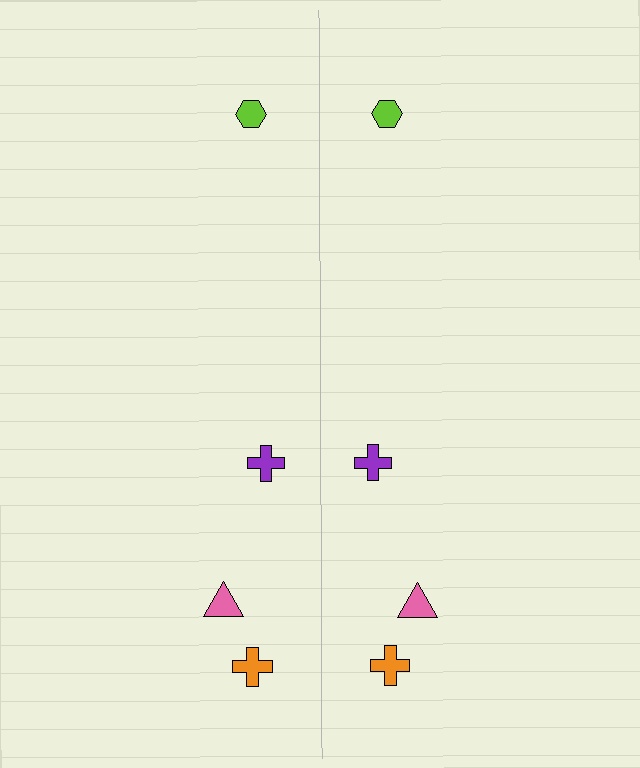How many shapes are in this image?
There are 8 shapes in this image.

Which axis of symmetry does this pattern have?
The pattern has a vertical axis of symmetry running through the center of the image.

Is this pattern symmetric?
Yes, this pattern has bilateral (reflection) symmetry.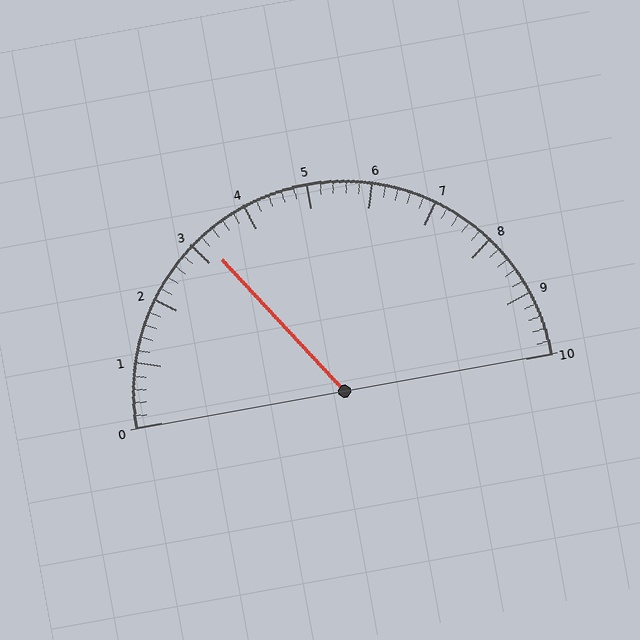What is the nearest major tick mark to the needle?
The nearest major tick mark is 3.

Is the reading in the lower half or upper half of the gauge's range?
The reading is in the lower half of the range (0 to 10).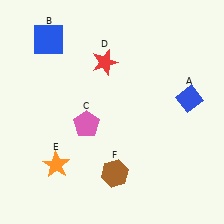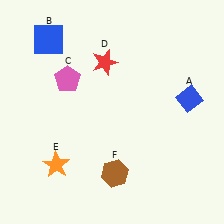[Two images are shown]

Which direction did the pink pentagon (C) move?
The pink pentagon (C) moved up.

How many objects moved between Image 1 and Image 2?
1 object moved between the two images.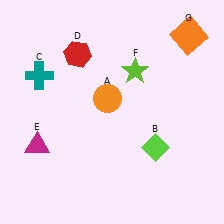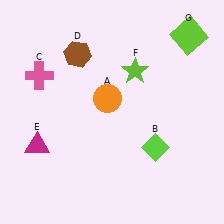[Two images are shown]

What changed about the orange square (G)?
In Image 1, G is orange. In Image 2, it changed to lime.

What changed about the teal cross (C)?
In Image 1, C is teal. In Image 2, it changed to pink.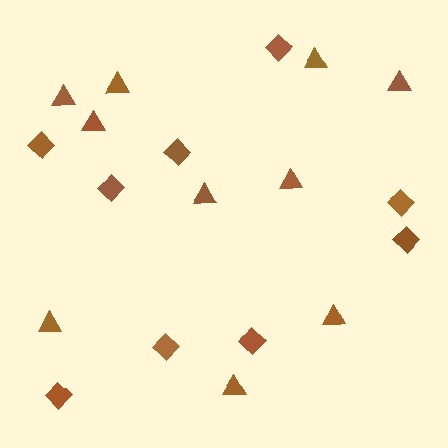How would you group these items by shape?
There are 2 groups: one group of triangles (10) and one group of diamonds (9).